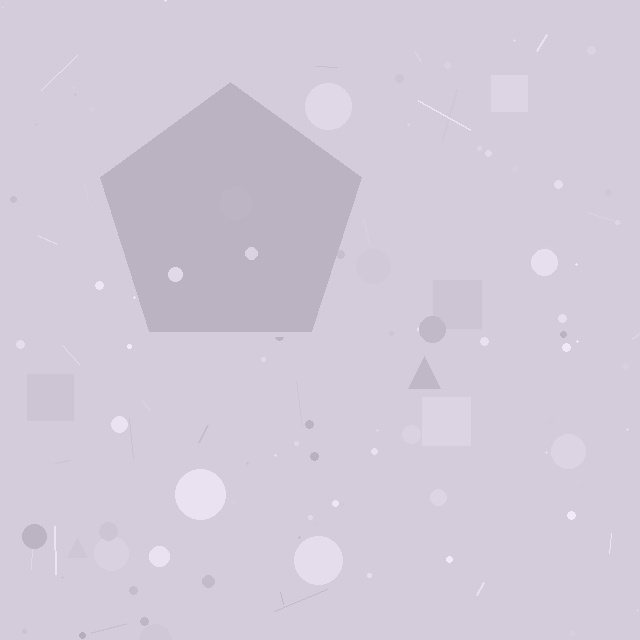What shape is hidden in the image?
A pentagon is hidden in the image.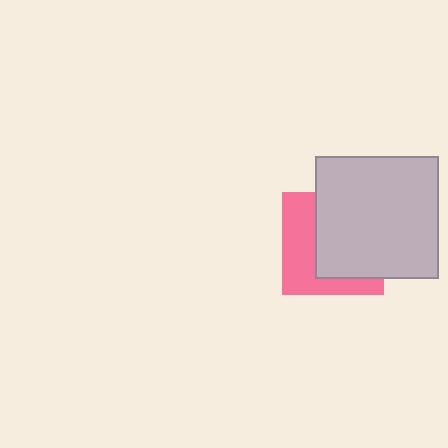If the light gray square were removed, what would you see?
You would see the complete pink square.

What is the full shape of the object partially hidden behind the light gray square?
The partially hidden object is a pink square.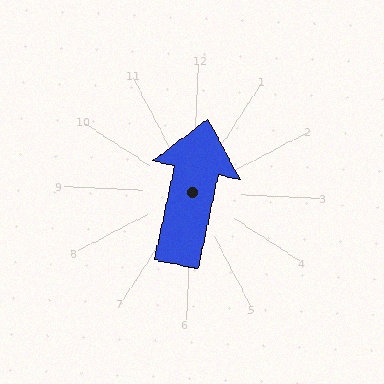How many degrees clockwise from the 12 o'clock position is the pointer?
Approximately 10 degrees.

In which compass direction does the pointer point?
North.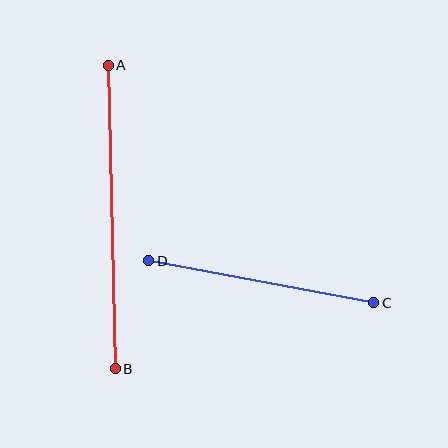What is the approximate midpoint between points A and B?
The midpoint is at approximately (112, 217) pixels.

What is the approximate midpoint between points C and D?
The midpoint is at approximately (261, 282) pixels.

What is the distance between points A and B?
The distance is approximately 304 pixels.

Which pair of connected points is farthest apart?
Points A and B are farthest apart.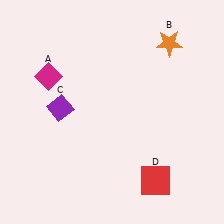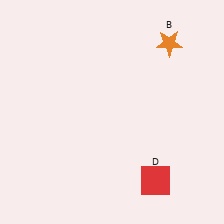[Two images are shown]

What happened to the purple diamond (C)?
The purple diamond (C) was removed in Image 2. It was in the top-left area of Image 1.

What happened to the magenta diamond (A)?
The magenta diamond (A) was removed in Image 2. It was in the top-left area of Image 1.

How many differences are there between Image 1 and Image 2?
There are 2 differences between the two images.